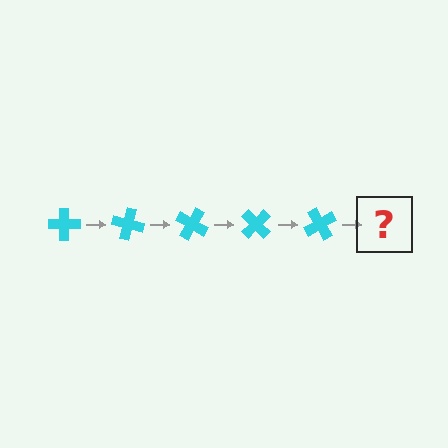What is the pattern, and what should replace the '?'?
The pattern is that the cross rotates 15 degrees each step. The '?' should be a cyan cross rotated 75 degrees.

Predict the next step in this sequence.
The next step is a cyan cross rotated 75 degrees.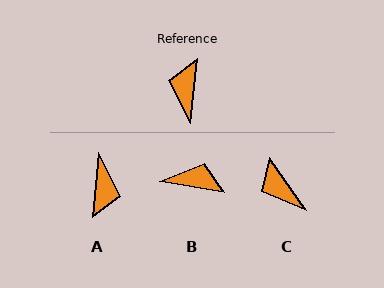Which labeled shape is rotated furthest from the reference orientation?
A, about 179 degrees away.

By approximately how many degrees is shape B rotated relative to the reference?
Approximately 94 degrees clockwise.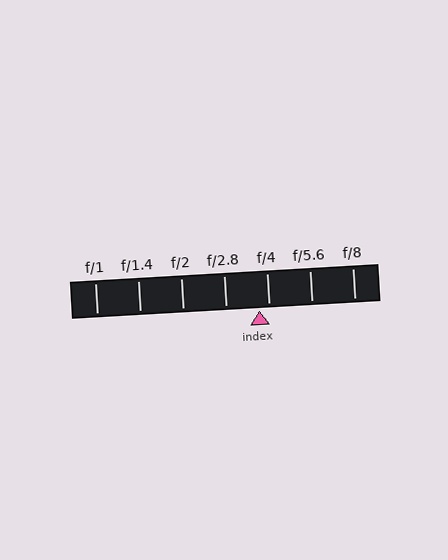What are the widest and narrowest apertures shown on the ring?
The widest aperture shown is f/1 and the narrowest is f/8.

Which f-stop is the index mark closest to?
The index mark is closest to f/4.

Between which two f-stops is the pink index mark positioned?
The index mark is between f/2.8 and f/4.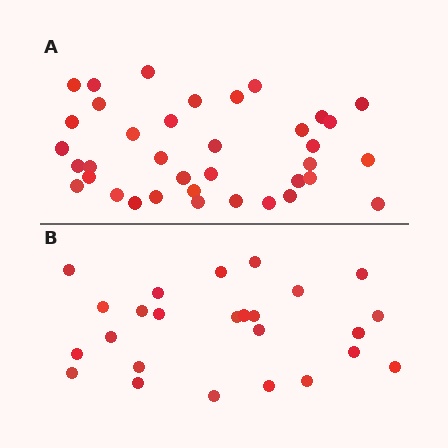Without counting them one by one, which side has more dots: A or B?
Region A (the top region) has more dots.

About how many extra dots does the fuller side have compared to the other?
Region A has roughly 12 or so more dots than region B.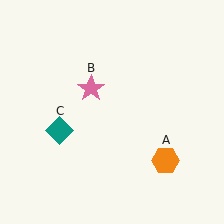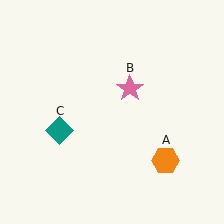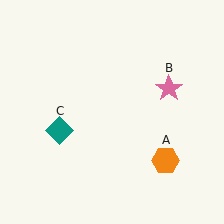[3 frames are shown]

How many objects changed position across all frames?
1 object changed position: pink star (object B).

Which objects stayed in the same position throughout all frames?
Orange hexagon (object A) and teal diamond (object C) remained stationary.